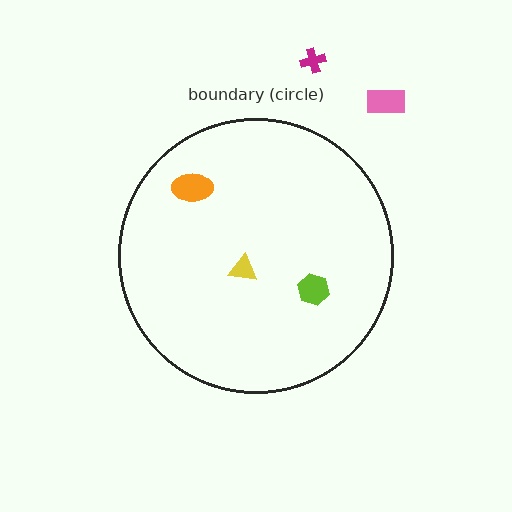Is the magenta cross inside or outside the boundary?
Outside.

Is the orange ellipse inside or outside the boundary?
Inside.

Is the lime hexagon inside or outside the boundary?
Inside.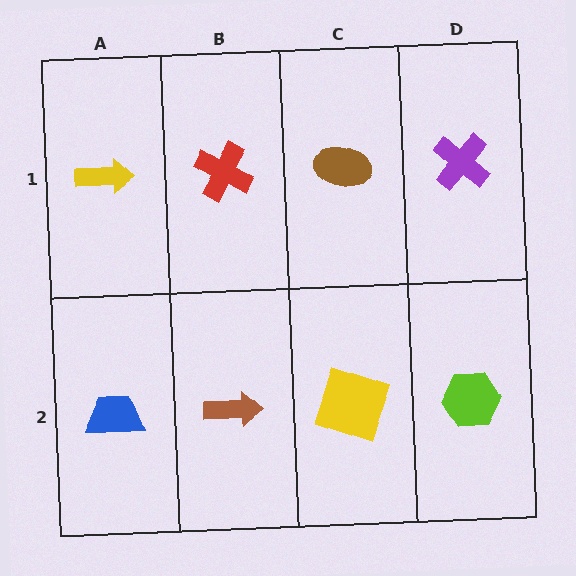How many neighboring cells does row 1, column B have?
3.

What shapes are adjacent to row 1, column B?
A brown arrow (row 2, column B), a yellow arrow (row 1, column A), a brown ellipse (row 1, column C).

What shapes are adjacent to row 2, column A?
A yellow arrow (row 1, column A), a brown arrow (row 2, column B).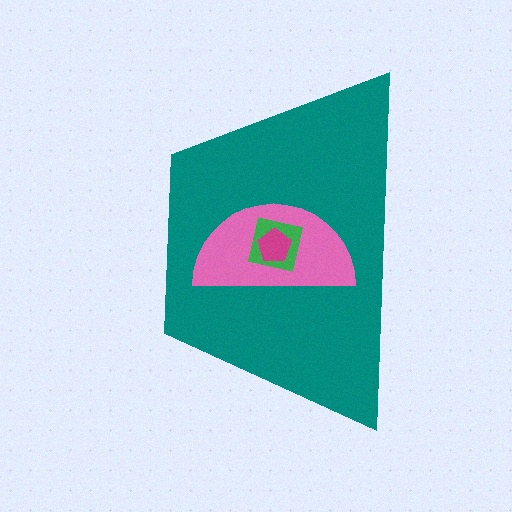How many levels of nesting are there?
4.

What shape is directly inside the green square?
The magenta pentagon.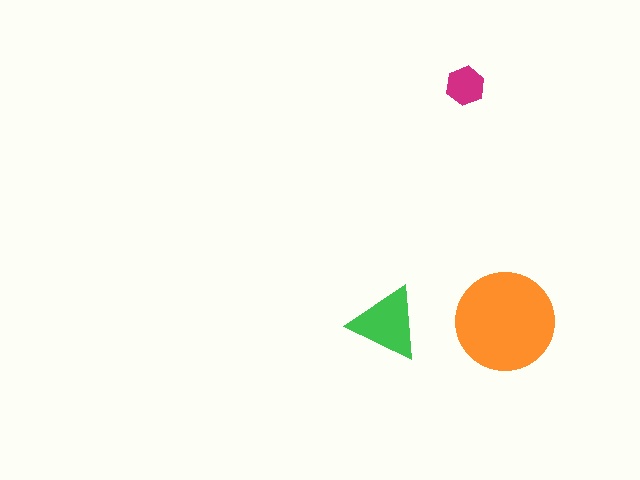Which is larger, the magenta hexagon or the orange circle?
The orange circle.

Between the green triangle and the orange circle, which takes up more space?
The orange circle.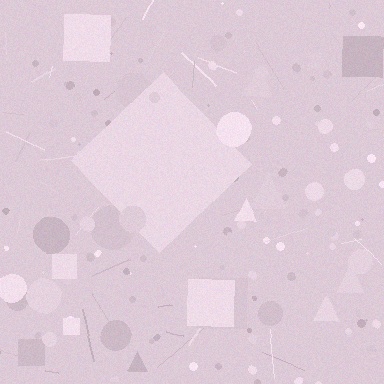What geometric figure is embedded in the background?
A diamond is embedded in the background.